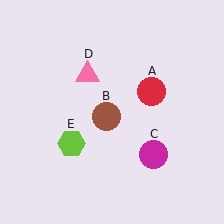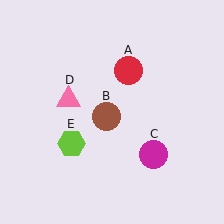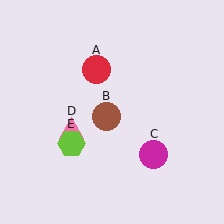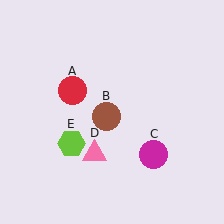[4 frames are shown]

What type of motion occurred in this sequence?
The red circle (object A), pink triangle (object D) rotated counterclockwise around the center of the scene.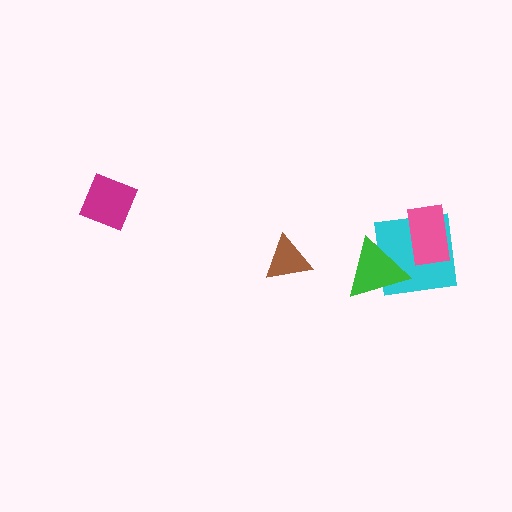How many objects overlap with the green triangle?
1 object overlaps with the green triangle.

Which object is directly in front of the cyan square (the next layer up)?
The pink rectangle is directly in front of the cyan square.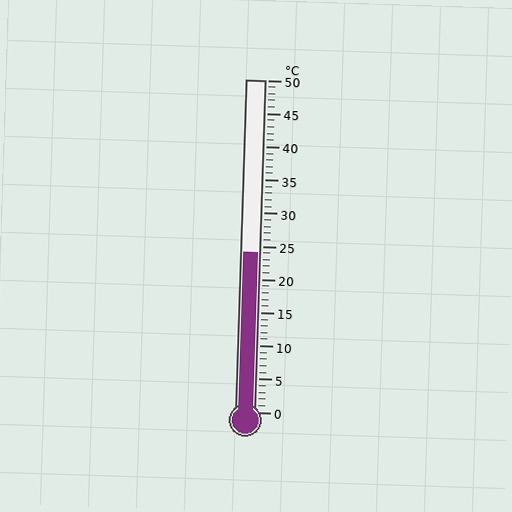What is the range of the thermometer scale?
The thermometer scale ranges from 0°C to 50°C.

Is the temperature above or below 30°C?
The temperature is below 30°C.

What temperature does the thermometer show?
The thermometer shows approximately 24°C.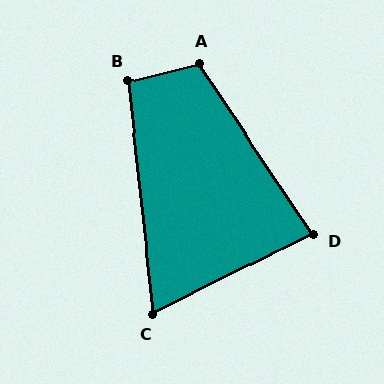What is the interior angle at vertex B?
Approximately 97 degrees (obtuse).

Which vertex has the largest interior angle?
A, at approximately 110 degrees.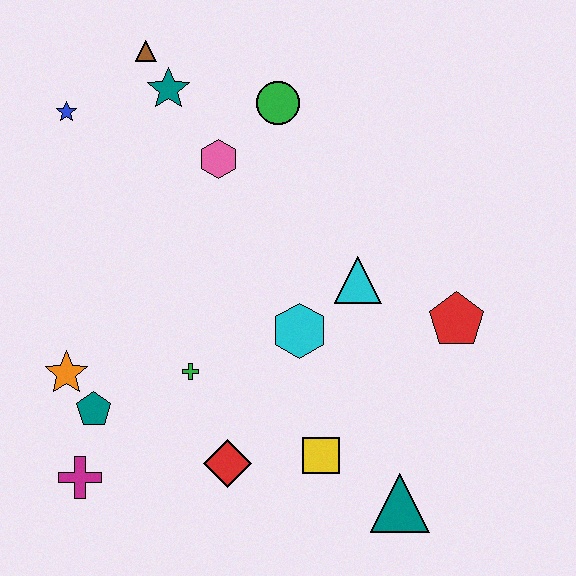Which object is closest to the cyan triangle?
The cyan hexagon is closest to the cyan triangle.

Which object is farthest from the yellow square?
The brown triangle is farthest from the yellow square.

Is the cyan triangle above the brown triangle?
No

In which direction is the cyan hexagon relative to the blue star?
The cyan hexagon is to the right of the blue star.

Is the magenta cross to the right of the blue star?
Yes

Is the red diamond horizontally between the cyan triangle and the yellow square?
No